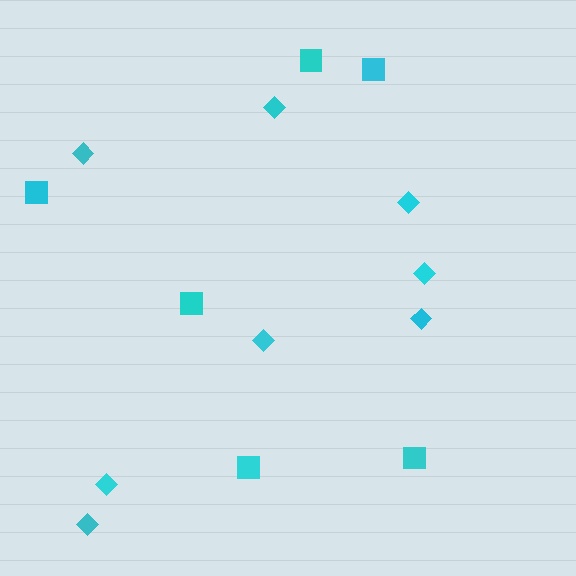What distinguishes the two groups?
There are 2 groups: one group of diamonds (8) and one group of squares (6).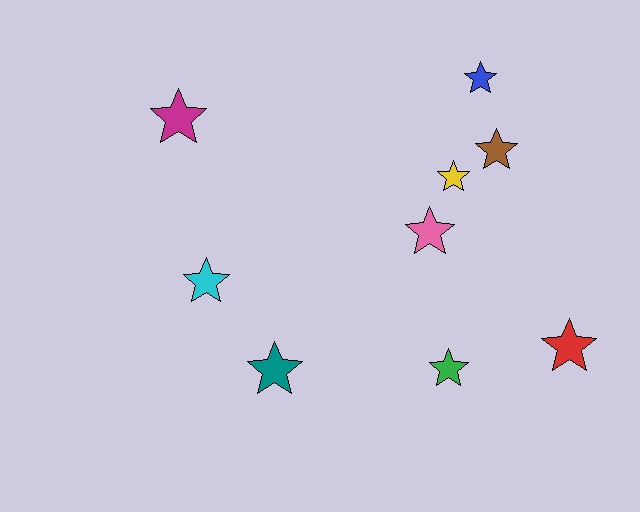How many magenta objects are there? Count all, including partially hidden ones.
There is 1 magenta object.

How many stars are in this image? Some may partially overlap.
There are 9 stars.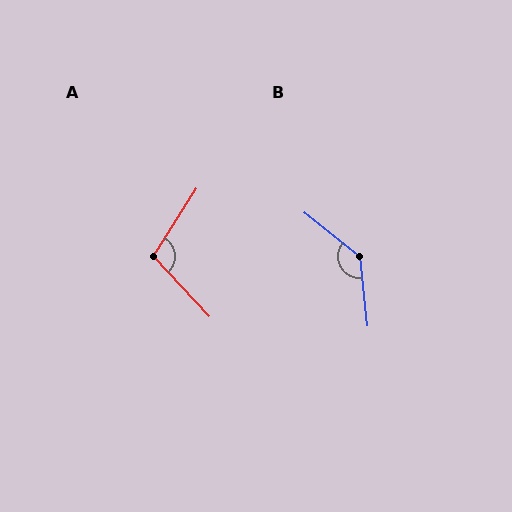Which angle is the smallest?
A, at approximately 104 degrees.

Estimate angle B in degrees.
Approximately 134 degrees.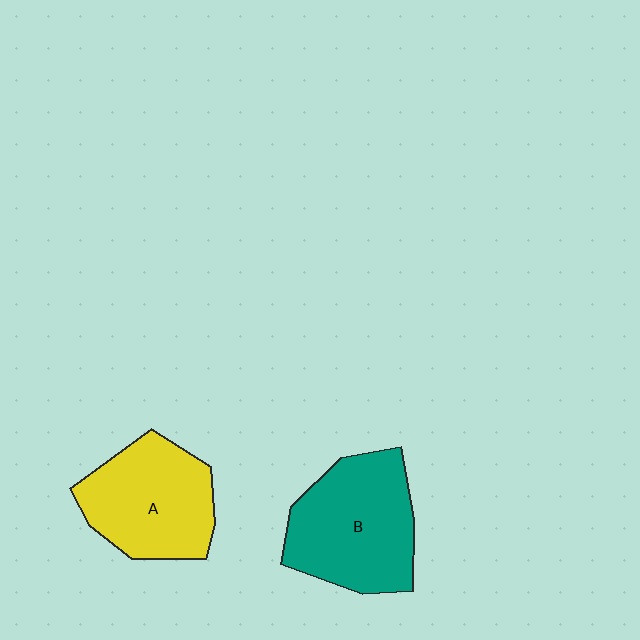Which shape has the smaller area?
Shape A (yellow).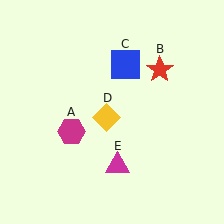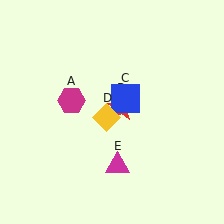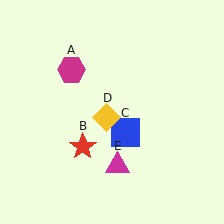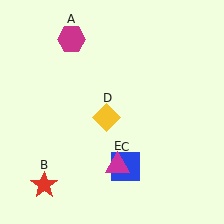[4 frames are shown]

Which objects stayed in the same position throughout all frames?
Yellow diamond (object D) and magenta triangle (object E) remained stationary.